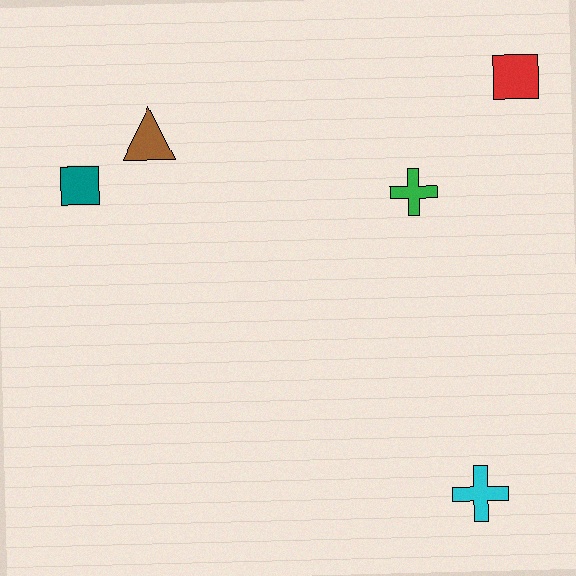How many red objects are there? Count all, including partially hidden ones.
There is 1 red object.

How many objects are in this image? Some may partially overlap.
There are 5 objects.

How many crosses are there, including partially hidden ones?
There are 2 crosses.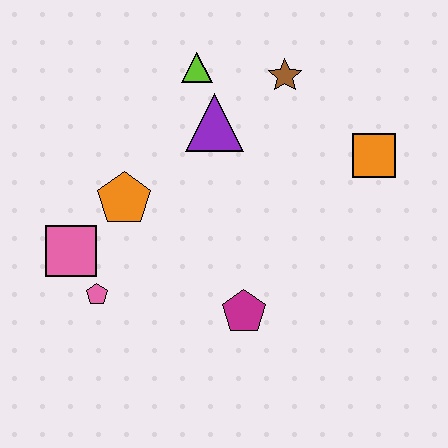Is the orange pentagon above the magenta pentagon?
Yes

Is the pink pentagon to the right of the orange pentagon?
No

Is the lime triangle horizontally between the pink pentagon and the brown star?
Yes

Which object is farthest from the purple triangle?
The pink pentagon is farthest from the purple triangle.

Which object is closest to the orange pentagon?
The pink square is closest to the orange pentagon.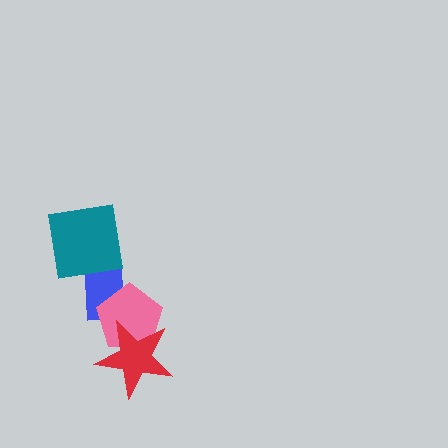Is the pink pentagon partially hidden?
Yes, it is partially covered by another shape.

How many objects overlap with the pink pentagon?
2 objects overlap with the pink pentagon.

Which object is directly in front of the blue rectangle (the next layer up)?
The pink pentagon is directly in front of the blue rectangle.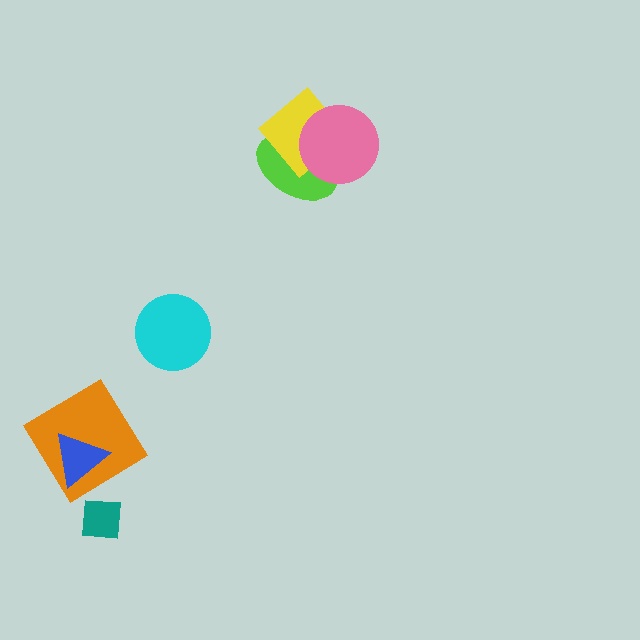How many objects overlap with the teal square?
0 objects overlap with the teal square.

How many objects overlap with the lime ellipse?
2 objects overlap with the lime ellipse.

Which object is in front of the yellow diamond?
The pink circle is in front of the yellow diamond.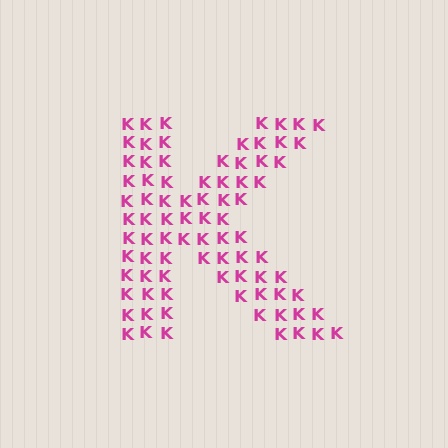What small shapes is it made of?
It is made of small letter K's.